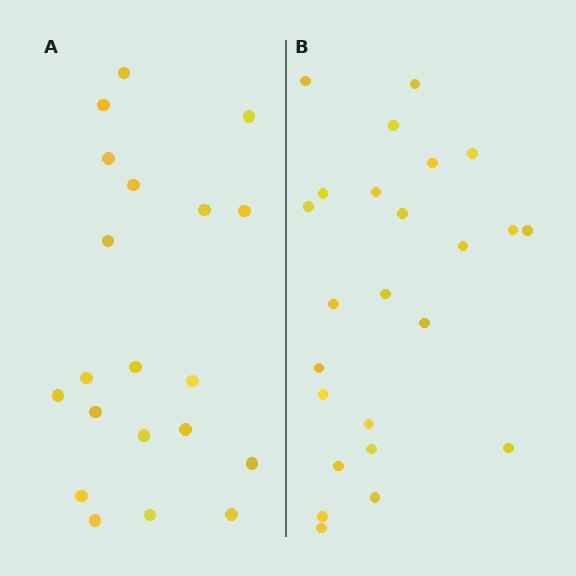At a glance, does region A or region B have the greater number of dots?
Region B (the right region) has more dots.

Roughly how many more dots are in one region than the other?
Region B has about 4 more dots than region A.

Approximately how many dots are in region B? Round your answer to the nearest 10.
About 20 dots. (The exact count is 24, which rounds to 20.)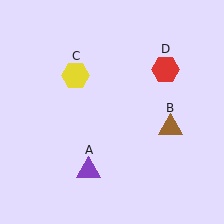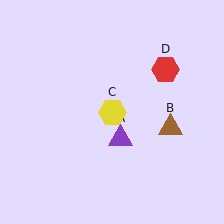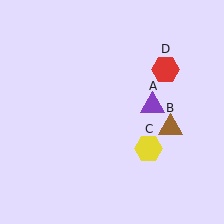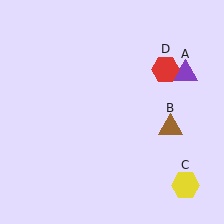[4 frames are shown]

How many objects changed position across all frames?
2 objects changed position: purple triangle (object A), yellow hexagon (object C).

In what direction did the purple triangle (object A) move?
The purple triangle (object A) moved up and to the right.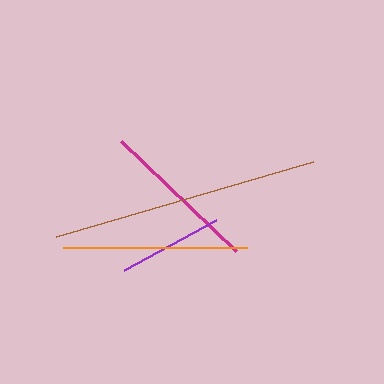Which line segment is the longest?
The brown line is the longest at approximately 268 pixels.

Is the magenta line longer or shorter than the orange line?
The orange line is longer than the magenta line.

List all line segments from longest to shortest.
From longest to shortest: brown, orange, magenta, purple.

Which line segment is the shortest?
The purple line is the shortest at approximately 104 pixels.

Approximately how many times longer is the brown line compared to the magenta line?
The brown line is approximately 1.7 times the length of the magenta line.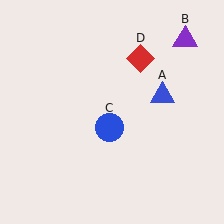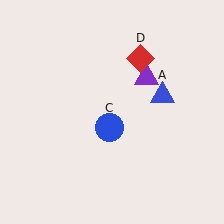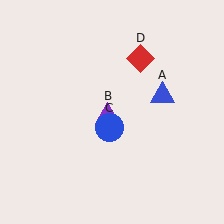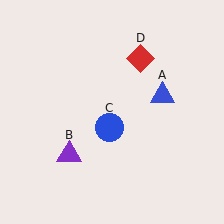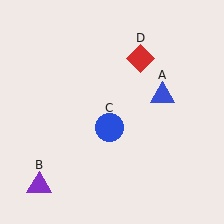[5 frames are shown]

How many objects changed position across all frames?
1 object changed position: purple triangle (object B).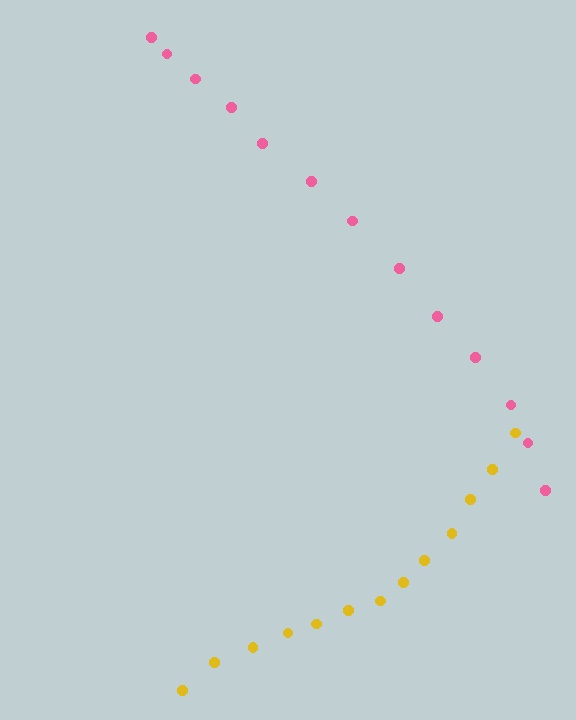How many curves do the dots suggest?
There are 2 distinct paths.